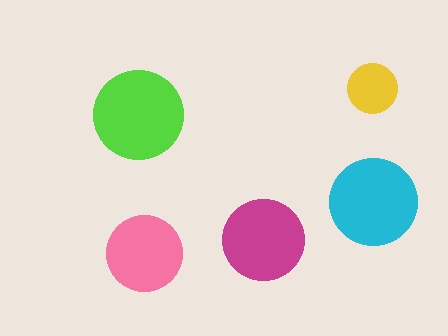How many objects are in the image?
There are 5 objects in the image.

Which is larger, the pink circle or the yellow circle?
The pink one.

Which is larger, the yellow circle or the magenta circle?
The magenta one.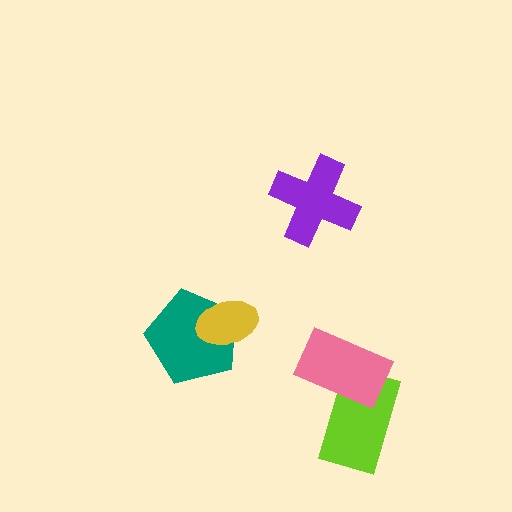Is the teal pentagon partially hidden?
Yes, it is partially covered by another shape.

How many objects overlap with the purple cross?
0 objects overlap with the purple cross.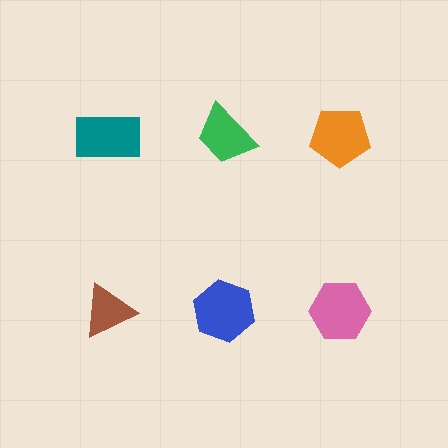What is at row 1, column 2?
A green trapezoid.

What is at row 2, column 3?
A pink hexagon.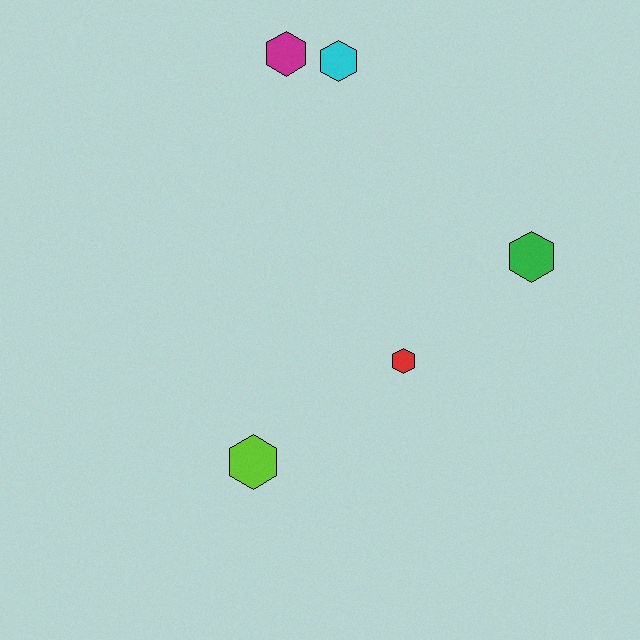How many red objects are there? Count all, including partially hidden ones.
There is 1 red object.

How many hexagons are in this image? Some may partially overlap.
There are 5 hexagons.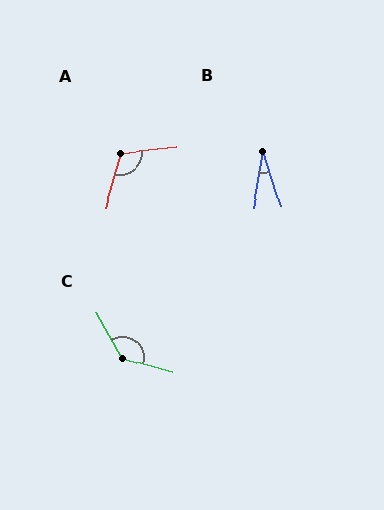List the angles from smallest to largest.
B (27°), A (112°), C (134°).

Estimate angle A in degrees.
Approximately 112 degrees.